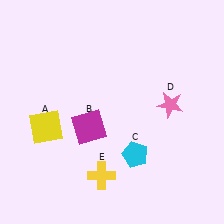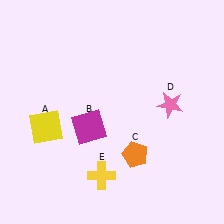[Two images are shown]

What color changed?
The pentagon (C) changed from cyan in Image 1 to orange in Image 2.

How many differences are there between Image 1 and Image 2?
There is 1 difference between the two images.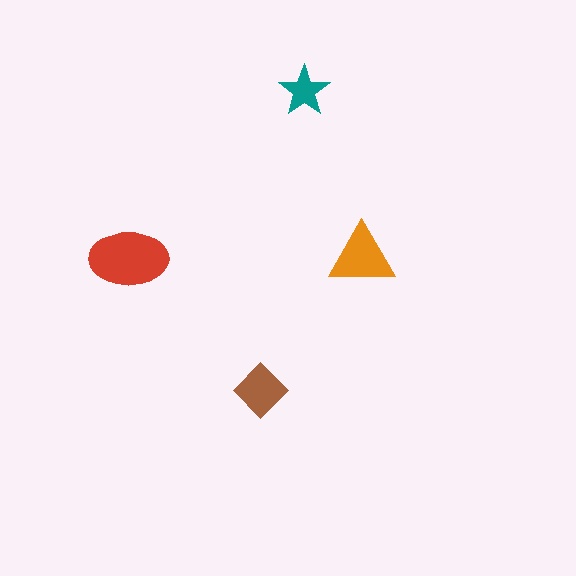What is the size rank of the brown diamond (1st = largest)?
3rd.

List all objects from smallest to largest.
The teal star, the brown diamond, the orange triangle, the red ellipse.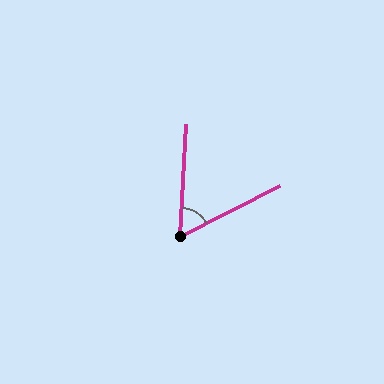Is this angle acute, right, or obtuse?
It is acute.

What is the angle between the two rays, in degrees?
Approximately 60 degrees.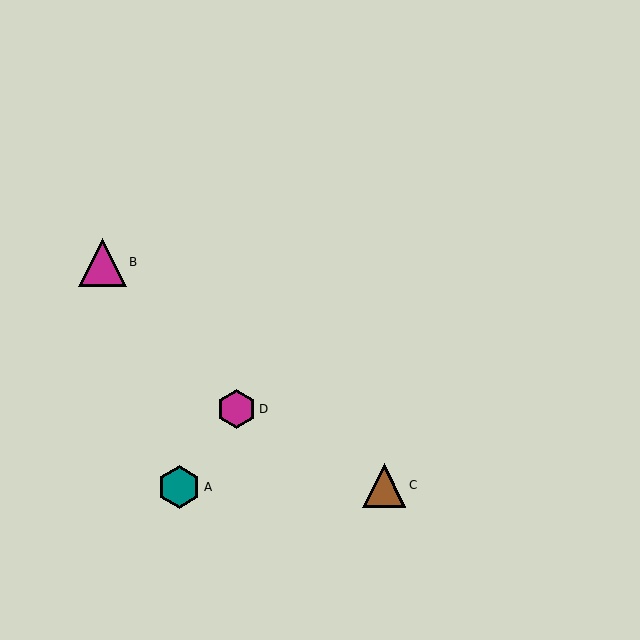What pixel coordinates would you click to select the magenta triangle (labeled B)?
Click at (102, 262) to select the magenta triangle B.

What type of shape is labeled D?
Shape D is a magenta hexagon.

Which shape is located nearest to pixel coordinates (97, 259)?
The magenta triangle (labeled B) at (102, 262) is nearest to that location.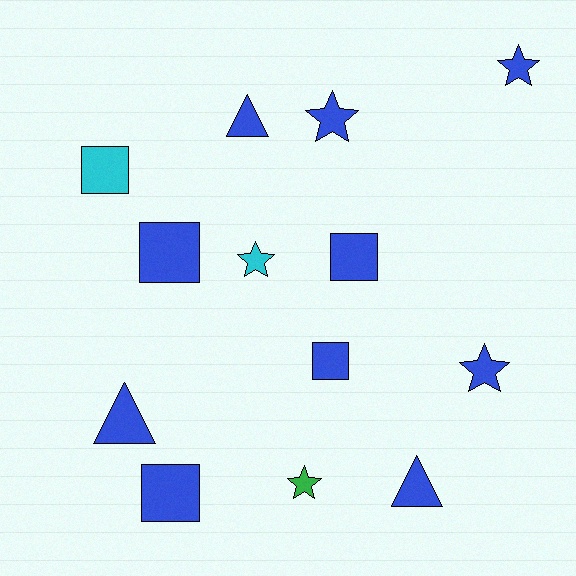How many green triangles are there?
There are no green triangles.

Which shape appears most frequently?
Square, with 5 objects.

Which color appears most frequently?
Blue, with 10 objects.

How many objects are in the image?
There are 13 objects.